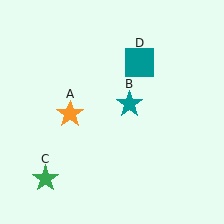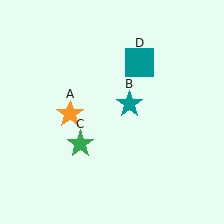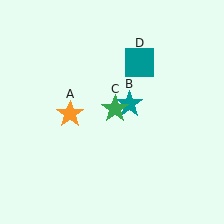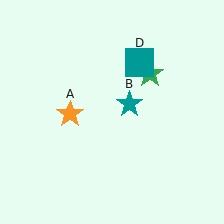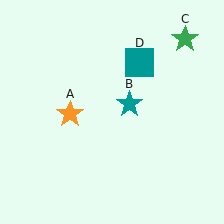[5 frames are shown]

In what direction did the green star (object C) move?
The green star (object C) moved up and to the right.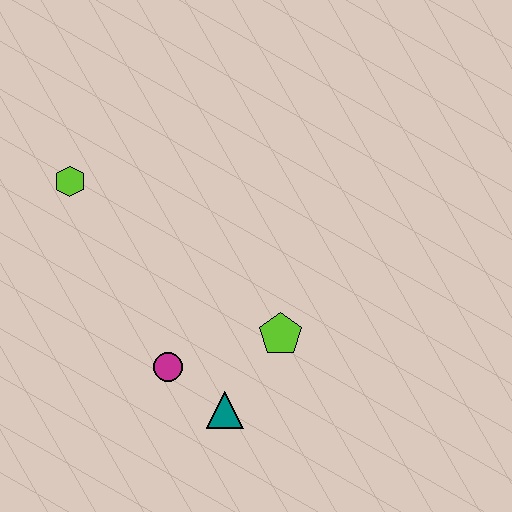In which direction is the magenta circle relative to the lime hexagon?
The magenta circle is below the lime hexagon.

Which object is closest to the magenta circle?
The teal triangle is closest to the magenta circle.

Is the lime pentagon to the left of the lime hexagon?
No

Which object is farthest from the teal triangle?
The lime hexagon is farthest from the teal triangle.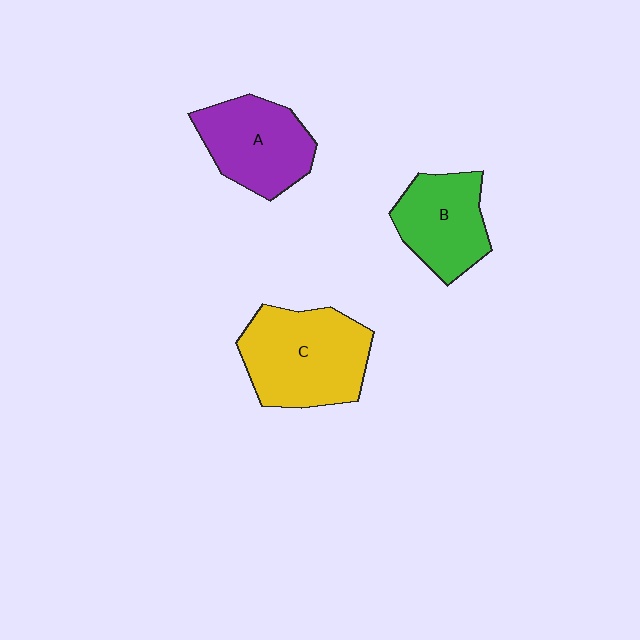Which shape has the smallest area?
Shape B (green).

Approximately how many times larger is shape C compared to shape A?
Approximately 1.3 times.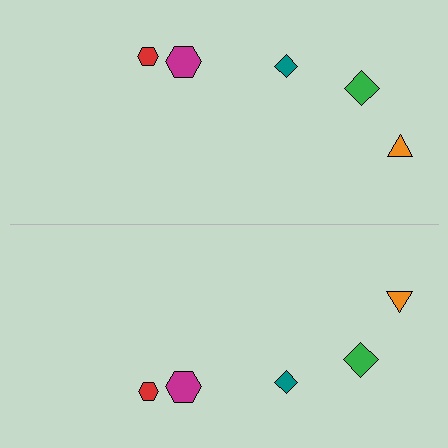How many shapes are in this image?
There are 10 shapes in this image.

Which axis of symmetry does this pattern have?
The pattern has a horizontal axis of symmetry running through the center of the image.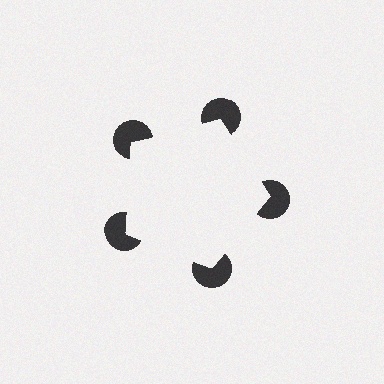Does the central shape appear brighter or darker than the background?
It typically appears slightly brighter than the background, even though no actual brightness change is drawn.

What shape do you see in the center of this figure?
An illusory pentagon — its edges are inferred from the aligned wedge cuts in the pac-man discs, not physically drawn.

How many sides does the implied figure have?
5 sides.